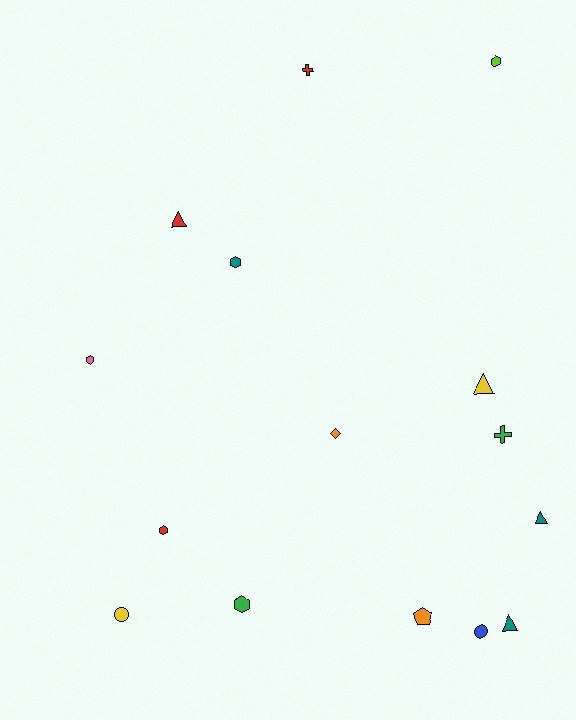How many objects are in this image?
There are 15 objects.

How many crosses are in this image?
There are 2 crosses.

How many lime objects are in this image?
There is 1 lime object.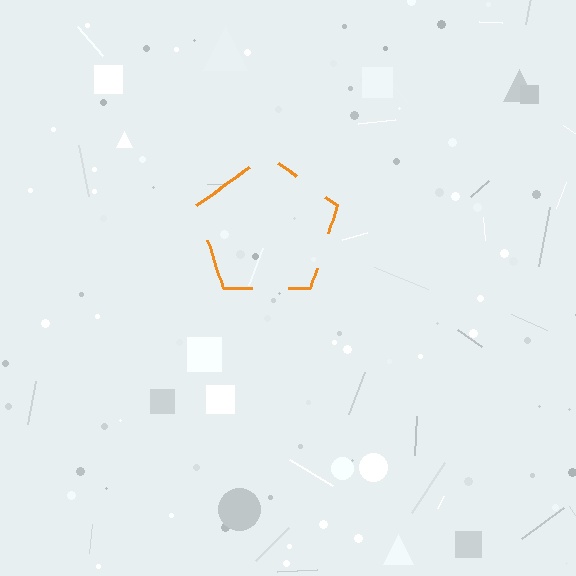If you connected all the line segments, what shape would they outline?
They would outline a pentagon.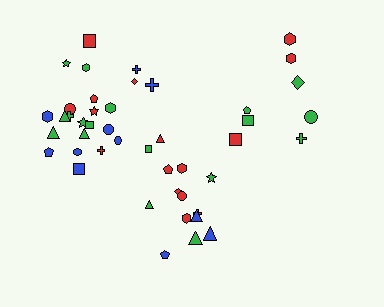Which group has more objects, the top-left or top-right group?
The top-left group.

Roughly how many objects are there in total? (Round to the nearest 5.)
Roughly 45 objects in total.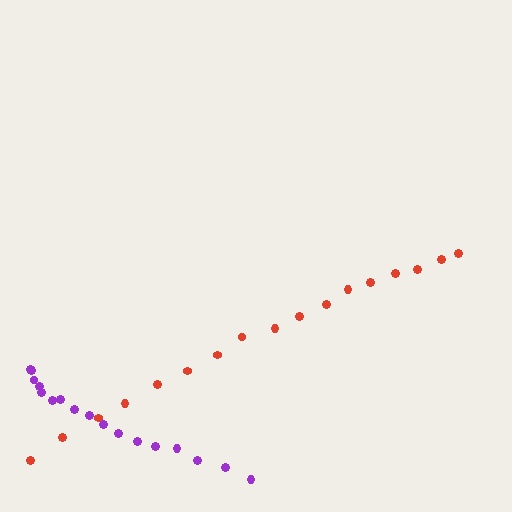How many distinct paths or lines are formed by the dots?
There are 2 distinct paths.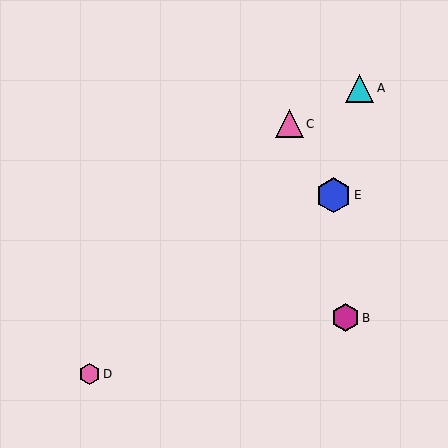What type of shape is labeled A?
Shape A is a cyan triangle.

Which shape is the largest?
The blue hexagon (labeled E) is the largest.